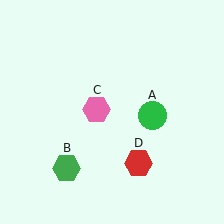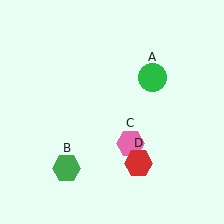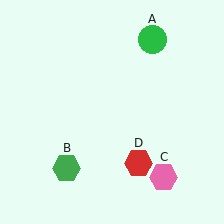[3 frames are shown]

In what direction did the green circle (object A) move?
The green circle (object A) moved up.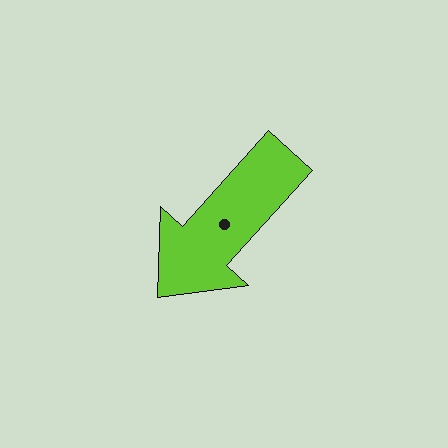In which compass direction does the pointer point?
Southwest.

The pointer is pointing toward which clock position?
Roughly 7 o'clock.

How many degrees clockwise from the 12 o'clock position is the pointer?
Approximately 222 degrees.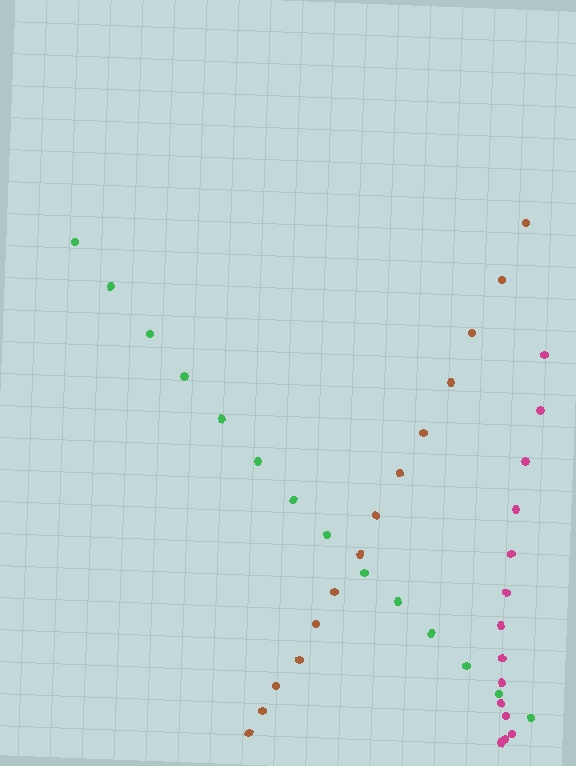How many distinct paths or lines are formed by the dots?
There are 3 distinct paths.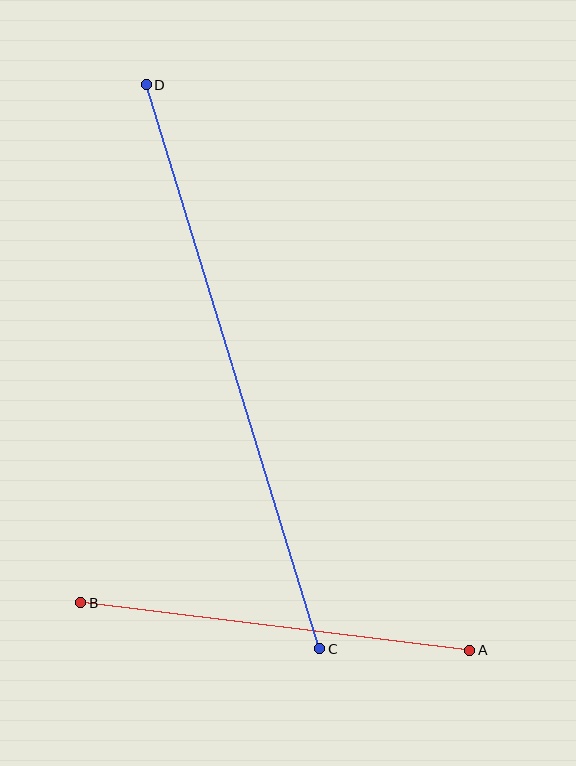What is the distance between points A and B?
The distance is approximately 392 pixels.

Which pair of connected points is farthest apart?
Points C and D are farthest apart.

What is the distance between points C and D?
The distance is approximately 590 pixels.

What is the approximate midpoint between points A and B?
The midpoint is at approximately (275, 626) pixels.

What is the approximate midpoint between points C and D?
The midpoint is at approximately (233, 367) pixels.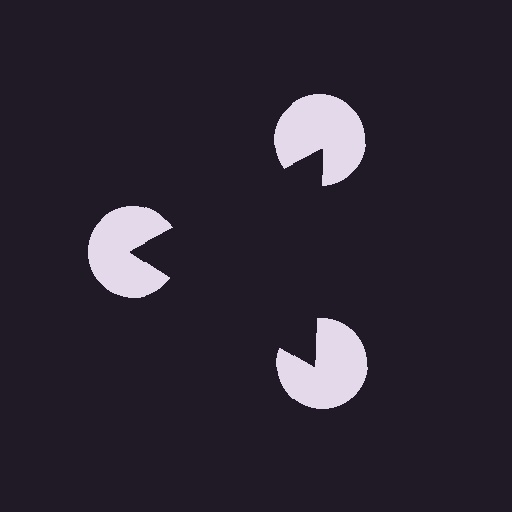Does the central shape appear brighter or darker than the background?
It typically appears slightly darker than the background, even though no actual brightness change is drawn.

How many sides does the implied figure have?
3 sides.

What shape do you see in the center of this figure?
An illusory triangle — its edges are inferred from the aligned wedge cuts in the pac-man discs, not physically drawn.